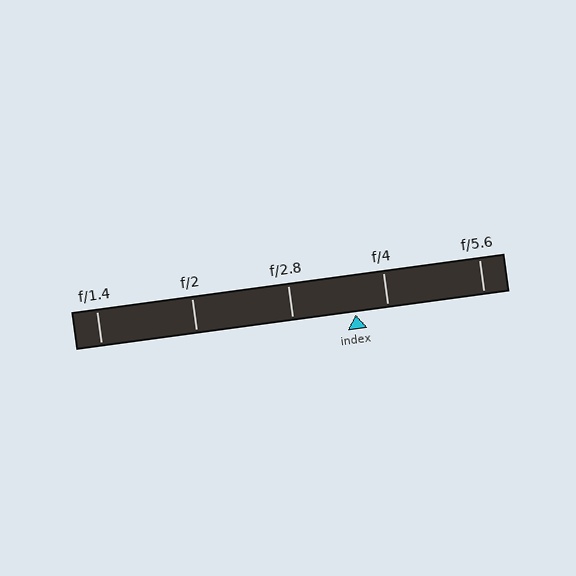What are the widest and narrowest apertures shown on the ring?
The widest aperture shown is f/1.4 and the narrowest is f/5.6.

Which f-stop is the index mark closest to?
The index mark is closest to f/4.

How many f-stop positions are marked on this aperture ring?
There are 5 f-stop positions marked.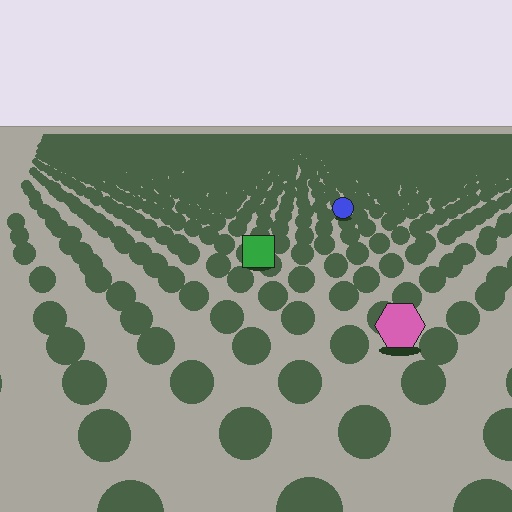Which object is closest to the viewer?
The pink hexagon is closest. The texture marks near it are larger and more spread out.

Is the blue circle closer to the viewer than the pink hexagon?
No. The pink hexagon is closer — you can tell from the texture gradient: the ground texture is coarser near it.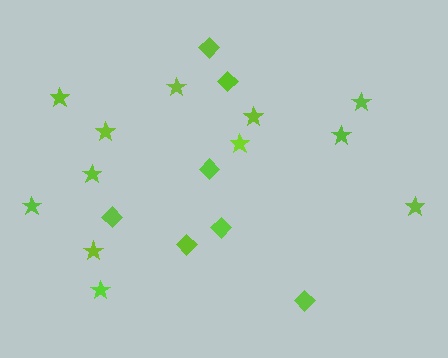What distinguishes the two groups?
There are 2 groups: one group of diamonds (7) and one group of stars (12).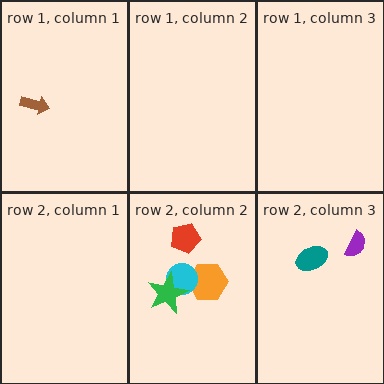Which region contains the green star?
The row 2, column 2 region.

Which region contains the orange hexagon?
The row 2, column 2 region.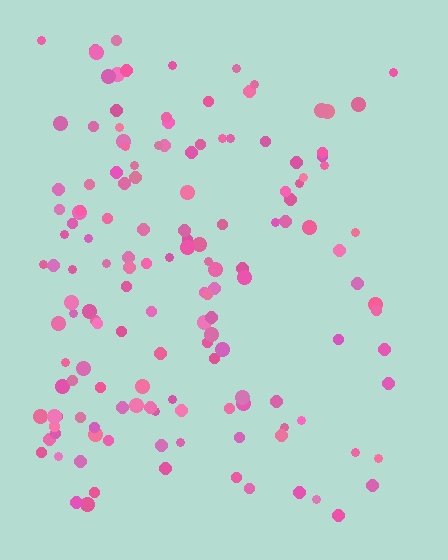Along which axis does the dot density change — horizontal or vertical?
Horizontal.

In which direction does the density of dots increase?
From right to left, with the left side densest.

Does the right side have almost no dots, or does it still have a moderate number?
Still a moderate number, just noticeably fewer than the left.